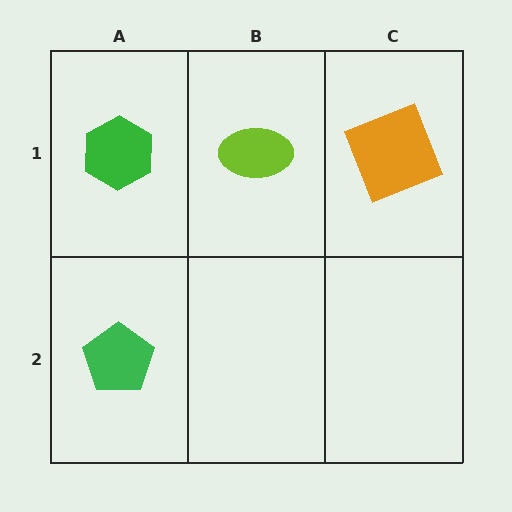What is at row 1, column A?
A green hexagon.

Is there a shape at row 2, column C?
No, that cell is empty.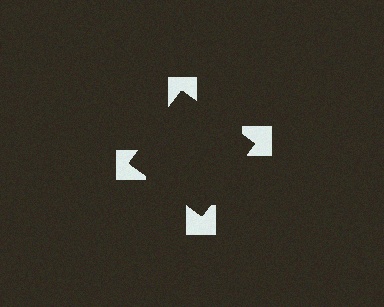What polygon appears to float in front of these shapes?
An illusory square — its edges are inferred from the aligned wedge cuts in the notched squares, not physically drawn.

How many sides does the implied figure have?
4 sides.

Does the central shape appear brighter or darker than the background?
It typically appears slightly darker than the background, even though no actual brightness change is drawn.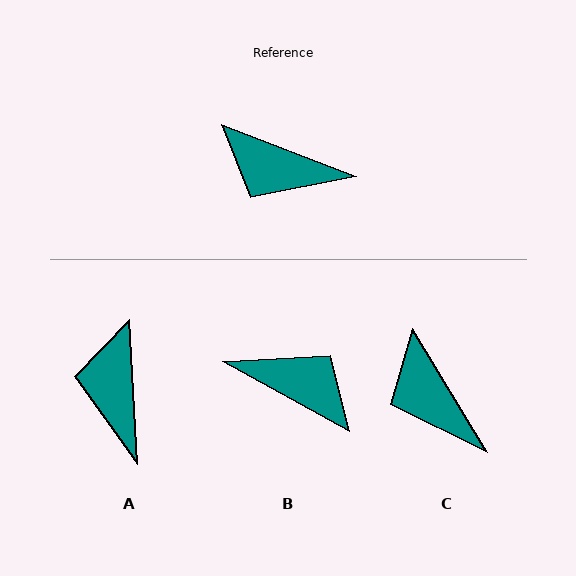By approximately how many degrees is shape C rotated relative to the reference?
Approximately 38 degrees clockwise.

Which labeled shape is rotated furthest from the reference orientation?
B, about 172 degrees away.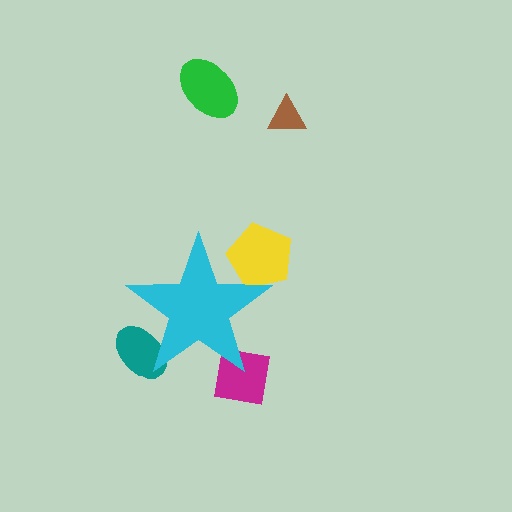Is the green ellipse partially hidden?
No, the green ellipse is fully visible.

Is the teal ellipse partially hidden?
Yes, the teal ellipse is partially hidden behind the cyan star.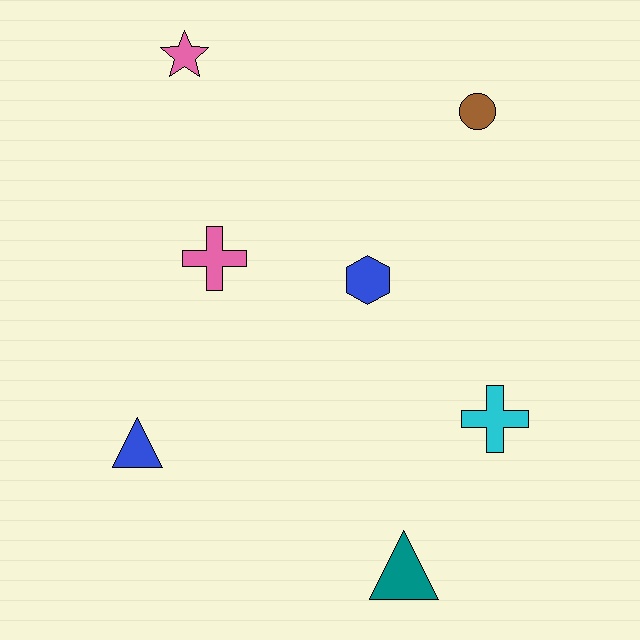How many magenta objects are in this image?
There are no magenta objects.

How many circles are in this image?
There is 1 circle.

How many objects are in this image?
There are 7 objects.